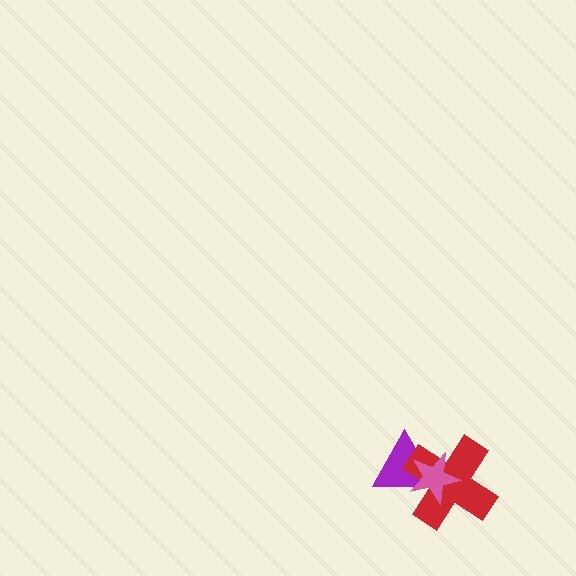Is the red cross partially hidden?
Yes, it is partially covered by another shape.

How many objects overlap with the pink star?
2 objects overlap with the pink star.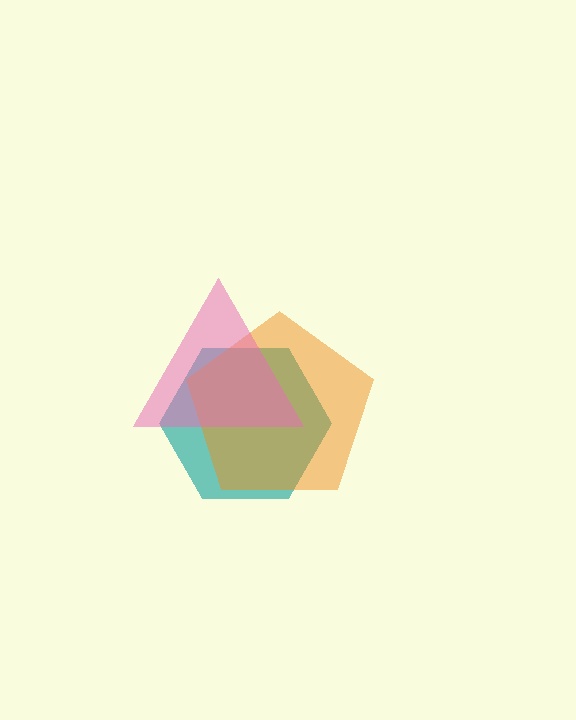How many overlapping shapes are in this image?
There are 3 overlapping shapes in the image.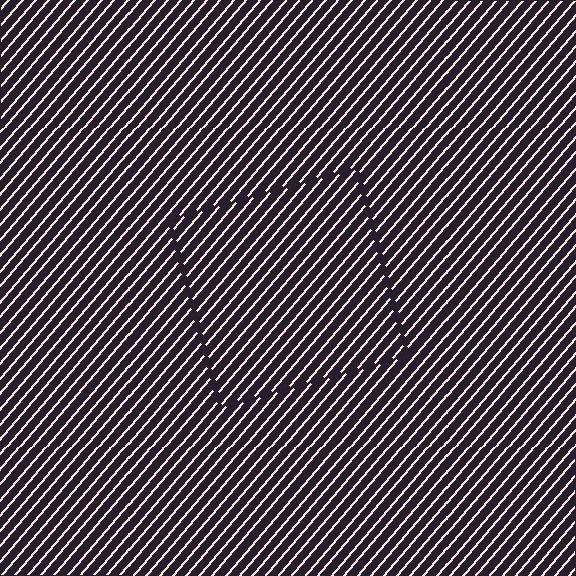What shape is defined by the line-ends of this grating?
An illusory square. The interior of the shape contains the same grating, shifted by half a period — the contour is defined by the phase discontinuity where line-ends from the inner and outer gratings abut.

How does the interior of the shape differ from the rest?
The interior of the shape contains the same grating, shifted by half a period — the contour is defined by the phase discontinuity where line-ends from the inner and outer gratings abut.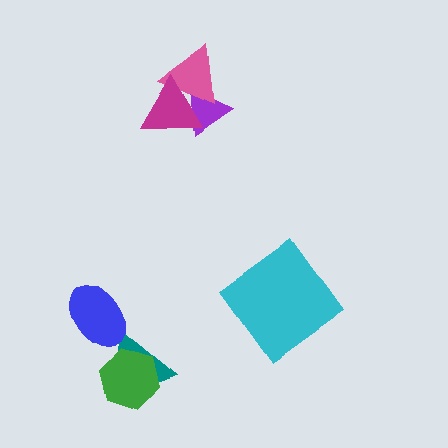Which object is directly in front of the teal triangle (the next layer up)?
The green hexagon is directly in front of the teal triangle.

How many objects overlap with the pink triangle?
2 objects overlap with the pink triangle.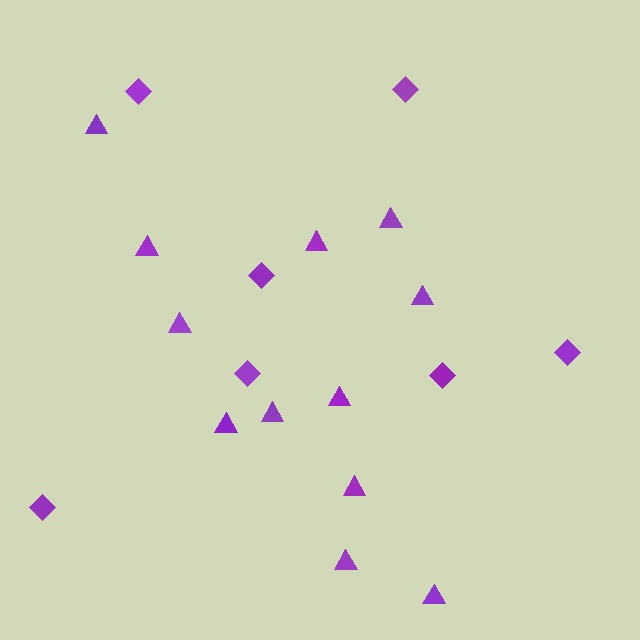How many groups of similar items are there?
There are 2 groups: one group of triangles (12) and one group of diamonds (7).